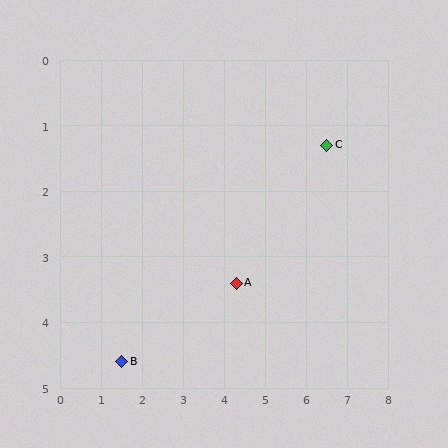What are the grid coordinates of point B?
Point B is at approximately (1.5, 4.6).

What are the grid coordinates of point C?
Point C is at approximately (6.5, 1.3).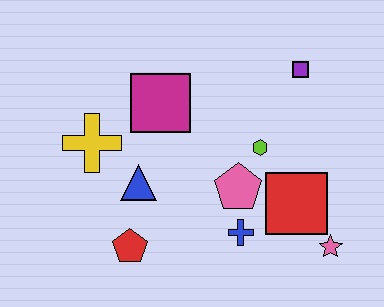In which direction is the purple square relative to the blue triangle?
The purple square is to the right of the blue triangle.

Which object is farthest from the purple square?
The red pentagon is farthest from the purple square.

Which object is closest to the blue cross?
The pink pentagon is closest to the blue cross.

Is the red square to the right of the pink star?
No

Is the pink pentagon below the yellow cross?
Yes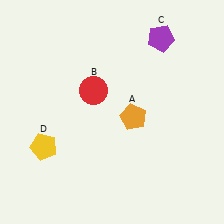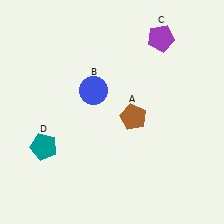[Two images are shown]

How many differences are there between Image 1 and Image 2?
There are 3 differences between the two images.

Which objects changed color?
A changed from orange to brown. B changed from red to blue. D changed from yellow to teal.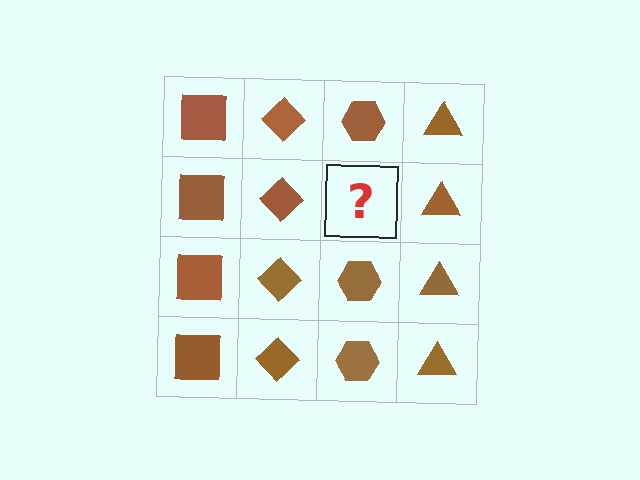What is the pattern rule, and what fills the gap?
The rule is that each column has a consistent shape. The gap should be filled with a brown hexagon.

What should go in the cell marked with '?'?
The missing cell should contain a brown hexagon.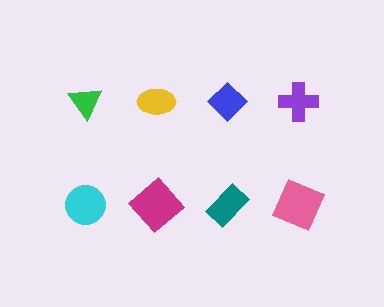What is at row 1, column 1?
A green triangle.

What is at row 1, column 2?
A yellow ellipse.